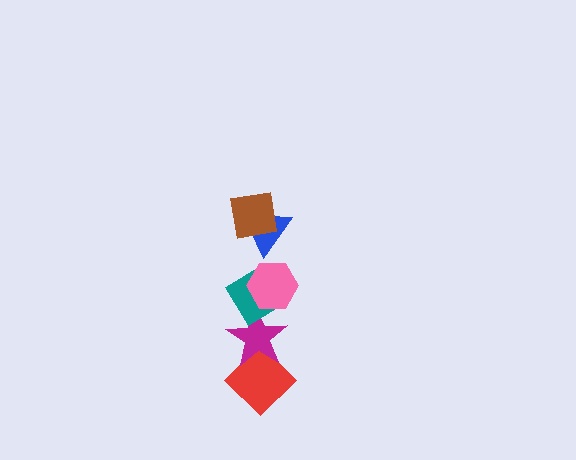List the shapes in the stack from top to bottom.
From top to bottom: the brown square, the blue triangle, the pink hexagon, the teal diamond, the magenta star, the red diamond.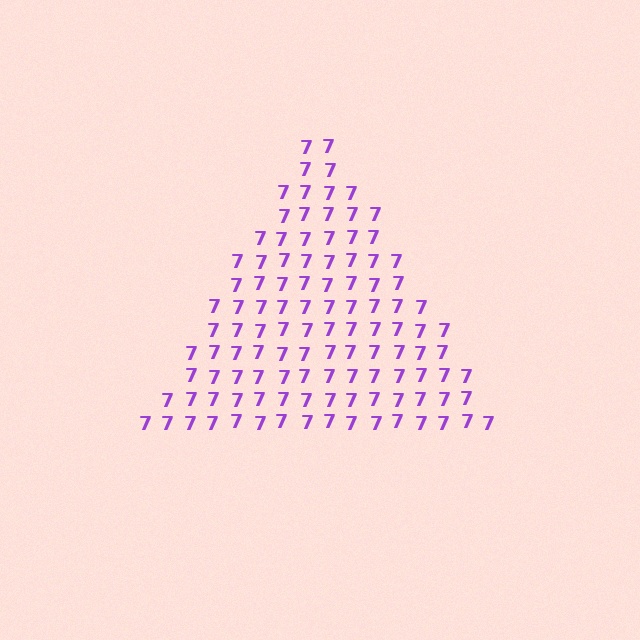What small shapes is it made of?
It is made of small digit 7's.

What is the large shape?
The large shape is a triangle.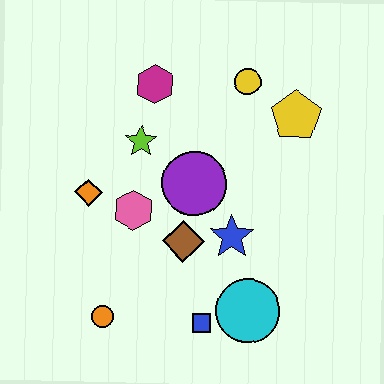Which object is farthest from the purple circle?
The orange circle is farthest from the purple circle.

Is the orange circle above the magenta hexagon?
No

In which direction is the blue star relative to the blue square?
The blue star is above the blue square.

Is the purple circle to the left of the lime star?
No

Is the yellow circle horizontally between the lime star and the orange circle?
No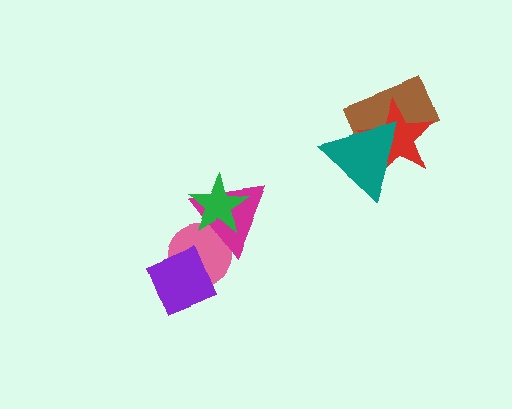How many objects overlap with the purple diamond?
1 object overlaps with the purple diamond.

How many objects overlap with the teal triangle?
2 objects overlap with the teal triangle.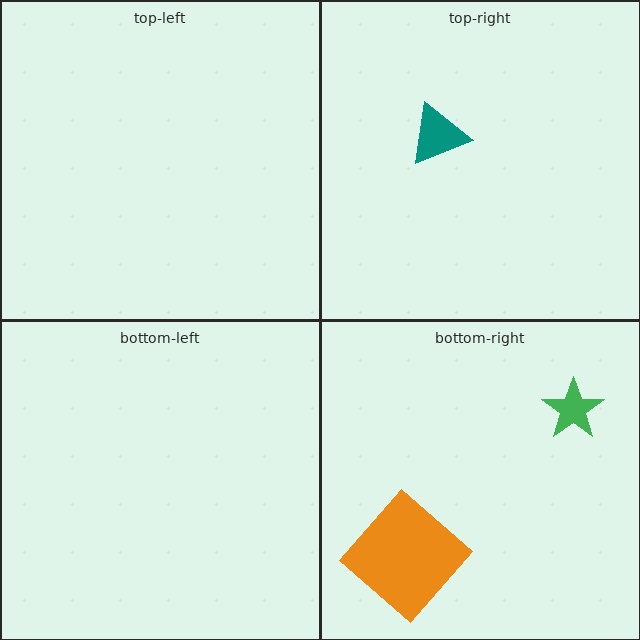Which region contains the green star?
The bottom-right region.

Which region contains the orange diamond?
The bottom-right region.